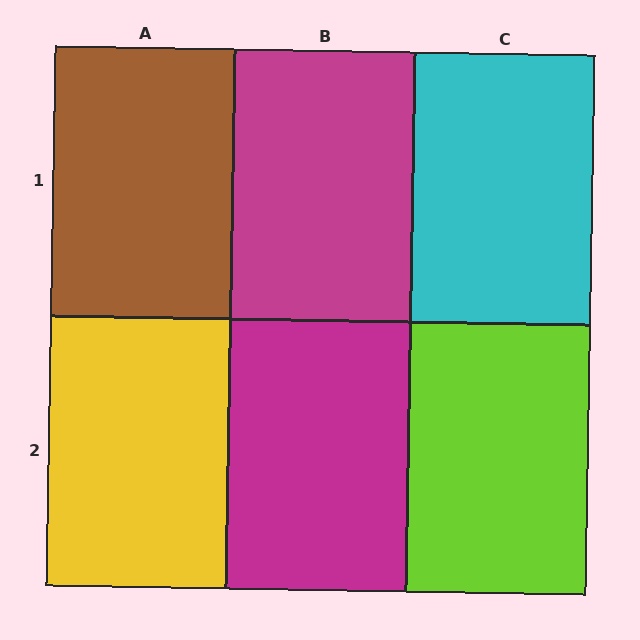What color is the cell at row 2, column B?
Magenta.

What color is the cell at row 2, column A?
Yellow.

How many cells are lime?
1 cell is lime.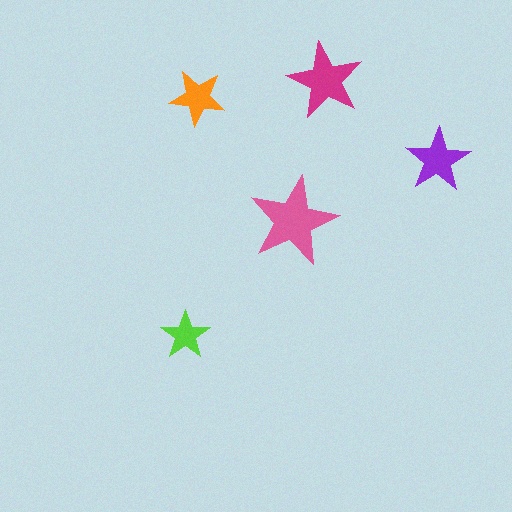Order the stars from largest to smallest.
the pink one, the magenta one, the purple one, the orange one, the lime one.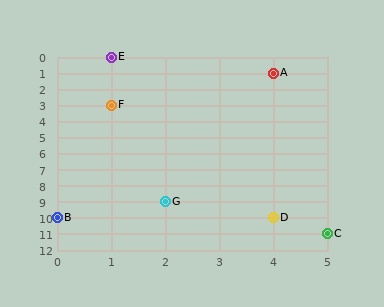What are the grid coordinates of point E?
Point E is at grid coordinates (1, 0).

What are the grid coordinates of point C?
Point C is at grid coordinates (5, 11).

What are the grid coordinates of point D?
Point D is at grid coordinates (4, 10).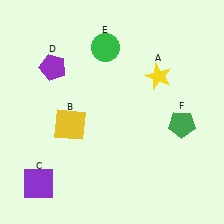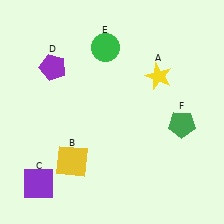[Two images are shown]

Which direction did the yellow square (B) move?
The yellow square (B) moved down.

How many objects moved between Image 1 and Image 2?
1 object moved between the two images.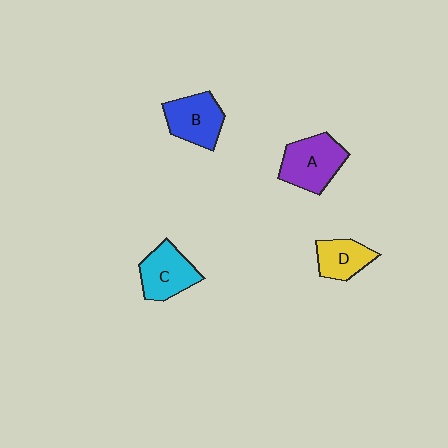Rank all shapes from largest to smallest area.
From largest to smallest: A (purple), B (blue), C (cyan), D (yellow).